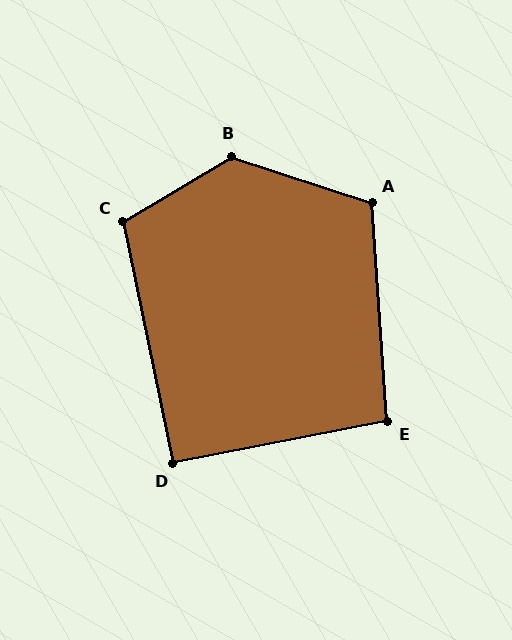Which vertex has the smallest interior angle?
D, at approximately 91 degrees.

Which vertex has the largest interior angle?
B, at approximately 131 degrees.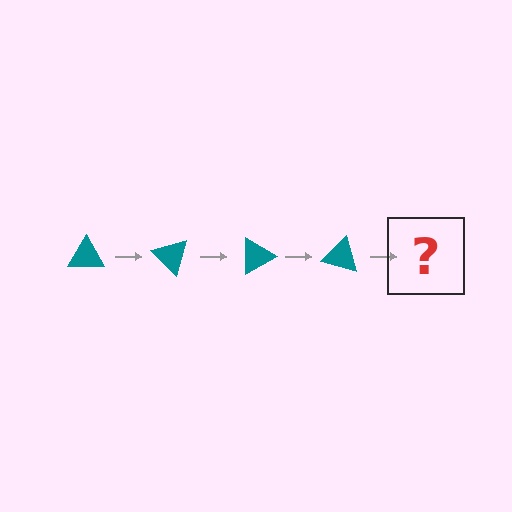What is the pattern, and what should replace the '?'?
The pattern is that the triangle rotates 45 degrees each step. The '?' should be a teal triangle rotated 180 degrees.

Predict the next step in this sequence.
The next step is a teal triangle rotated 180 degrees.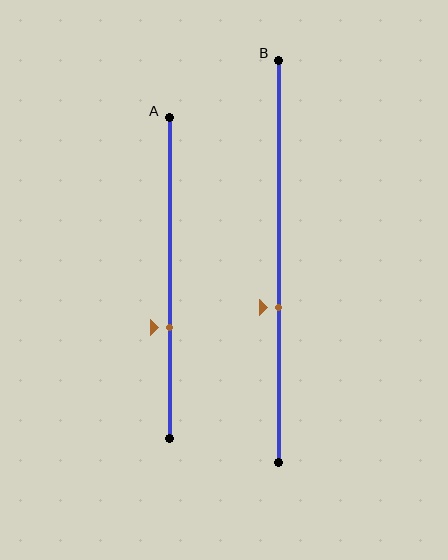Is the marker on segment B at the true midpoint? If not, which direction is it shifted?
No, the marker on segment B is shifted downward by about 12% of the segment length.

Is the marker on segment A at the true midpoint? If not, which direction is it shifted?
No, the marker on segment A is shifted downward by about 15% of the segment length.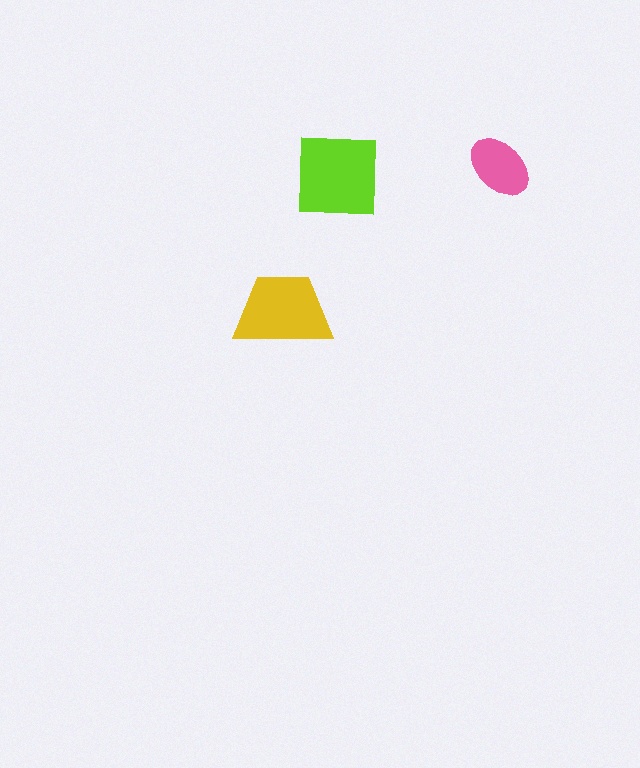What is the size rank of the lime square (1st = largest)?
1st.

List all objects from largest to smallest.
The lime square, the yellow trapezoid, the pink ellipse.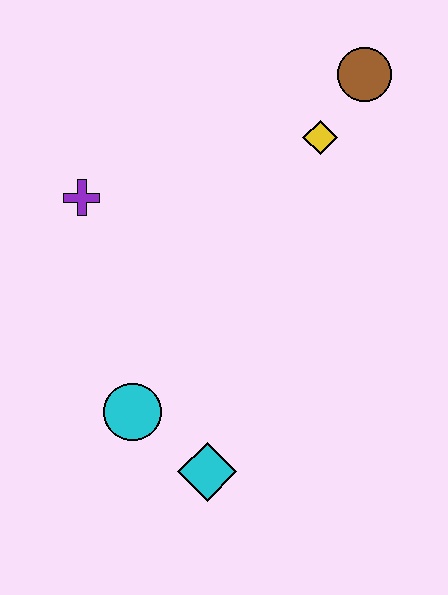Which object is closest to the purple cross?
The cyan circle is closest to the purple cross.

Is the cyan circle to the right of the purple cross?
Yes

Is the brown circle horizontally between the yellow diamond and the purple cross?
No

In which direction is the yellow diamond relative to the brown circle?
The yellow diamond is below the brown circle.